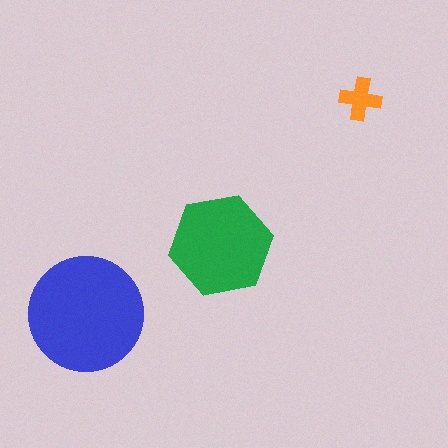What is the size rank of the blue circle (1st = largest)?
1st.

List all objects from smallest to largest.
The orange cross, the green hexagon, the blue circle.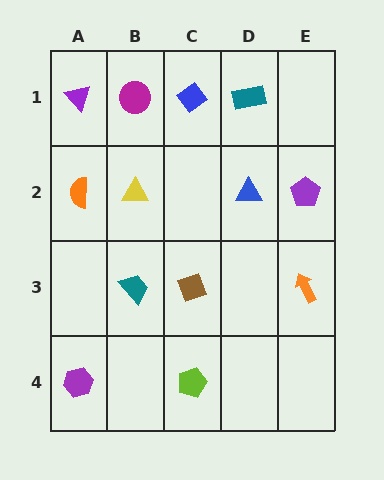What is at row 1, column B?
A magenta circle.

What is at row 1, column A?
A purple triangle.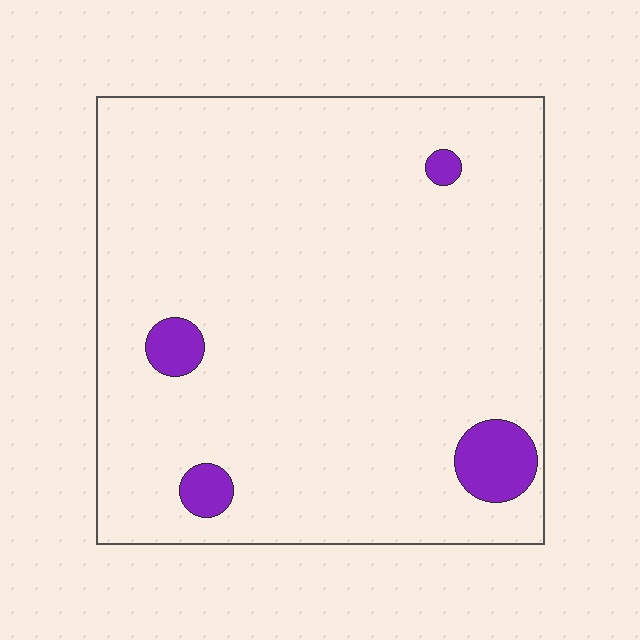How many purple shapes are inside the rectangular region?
4.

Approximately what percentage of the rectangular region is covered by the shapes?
Approximately 5%.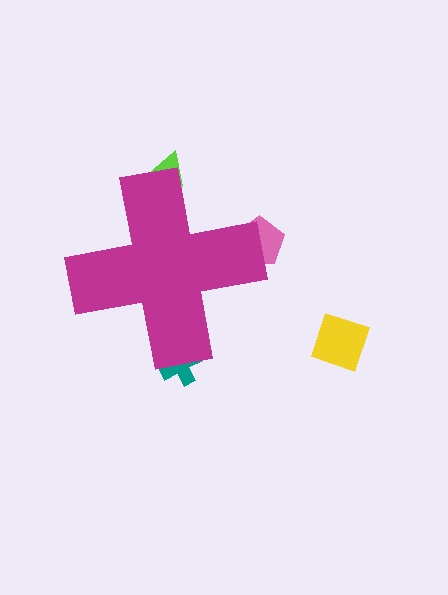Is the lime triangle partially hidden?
Yes, the lime triangle is partially hidden behind the magenta cross.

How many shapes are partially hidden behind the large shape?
3 shapes are partially hidden.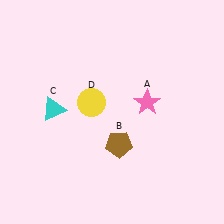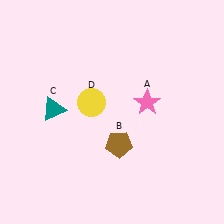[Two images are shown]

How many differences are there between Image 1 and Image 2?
There is 1 difference between the two images.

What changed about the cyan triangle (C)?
In Image 1, C is cyan. In Image 2, it changed to teal.